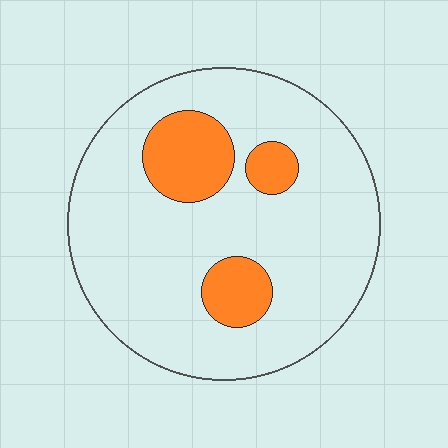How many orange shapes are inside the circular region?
3.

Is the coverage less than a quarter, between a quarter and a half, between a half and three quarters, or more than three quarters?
Less than a quarter.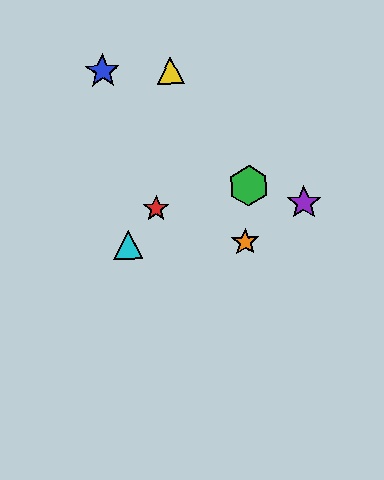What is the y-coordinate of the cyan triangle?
The cyan triangle is at y≈245.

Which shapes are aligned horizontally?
The orange star, the cyan triangle are aligned horizontally.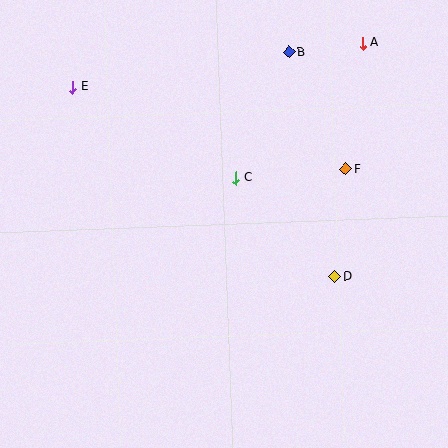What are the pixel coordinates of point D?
Point D is at (335, 277).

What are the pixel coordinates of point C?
Point C is at (236, 178).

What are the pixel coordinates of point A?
Point A is at (362, 43).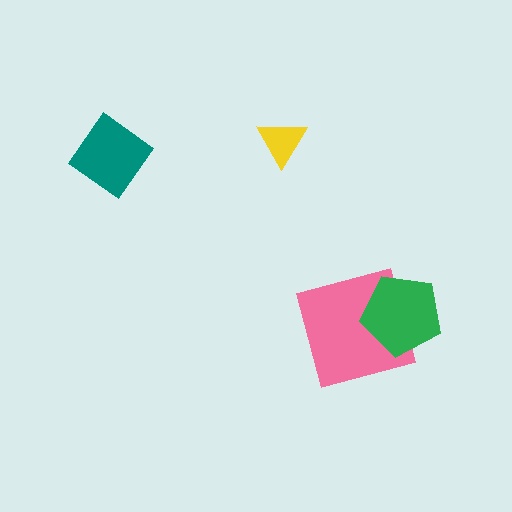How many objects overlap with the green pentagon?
1 object overlaps with the green pentagon.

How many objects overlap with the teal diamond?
0 objects overlap with the teal diamond.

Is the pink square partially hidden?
Yes, it is partially covered by another shape.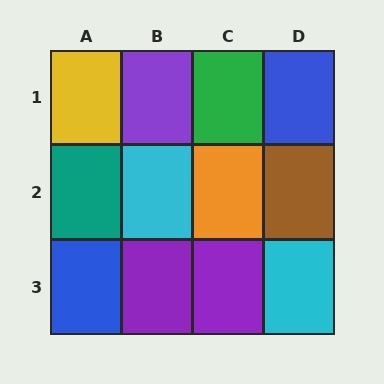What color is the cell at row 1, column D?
Blue.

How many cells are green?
1 cell is green.